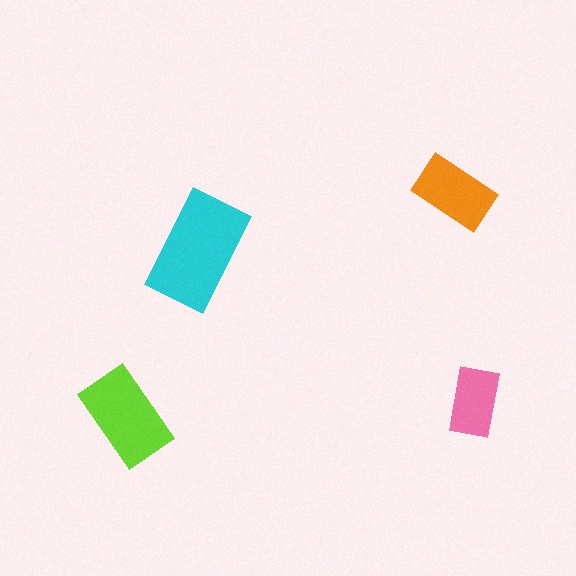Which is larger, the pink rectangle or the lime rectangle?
The lime one.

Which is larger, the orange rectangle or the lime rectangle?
The lime one.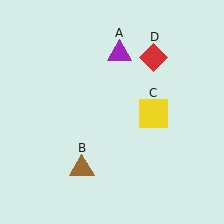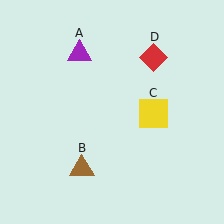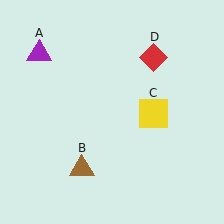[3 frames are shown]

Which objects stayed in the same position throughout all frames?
Brown triangle (object B) and yellow square (object C) and red diamond (object D) remained stationary.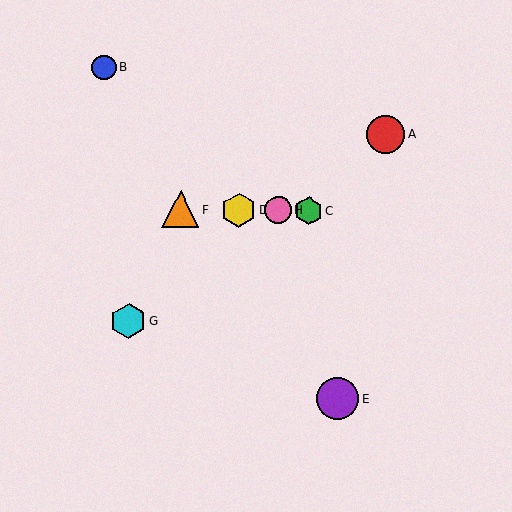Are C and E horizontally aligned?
No, C is at y≈211 and E is at y≈399.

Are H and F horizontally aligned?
Yes, both are at y≈210.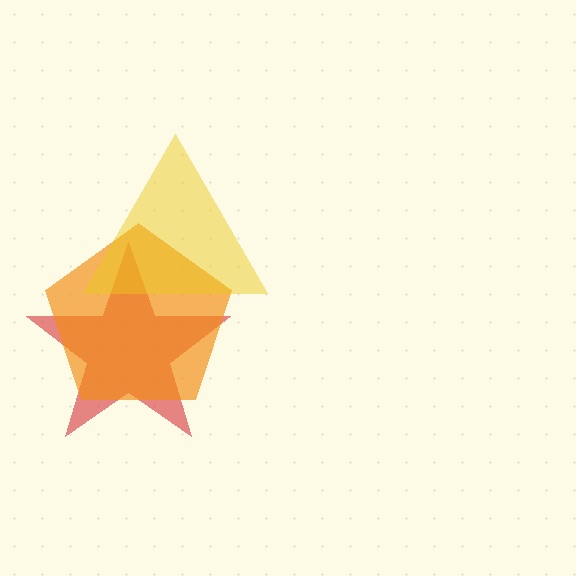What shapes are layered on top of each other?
The layered shapes are: a red star, an orange pentagon, a yellow triangle.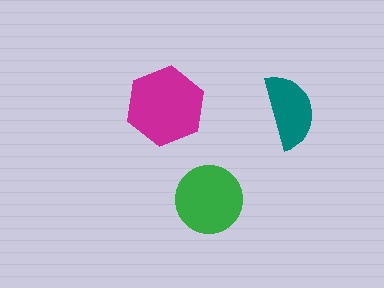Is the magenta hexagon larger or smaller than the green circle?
Larger.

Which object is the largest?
The magenta hexagon.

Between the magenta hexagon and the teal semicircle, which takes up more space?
The magenta hexagon.